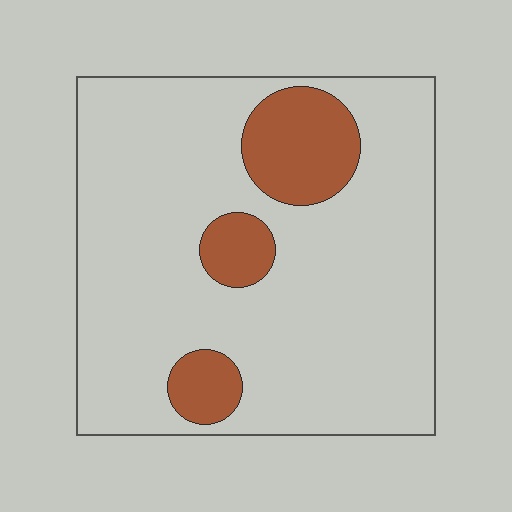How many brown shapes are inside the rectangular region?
3.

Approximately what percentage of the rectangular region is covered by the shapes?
Approximately 15%.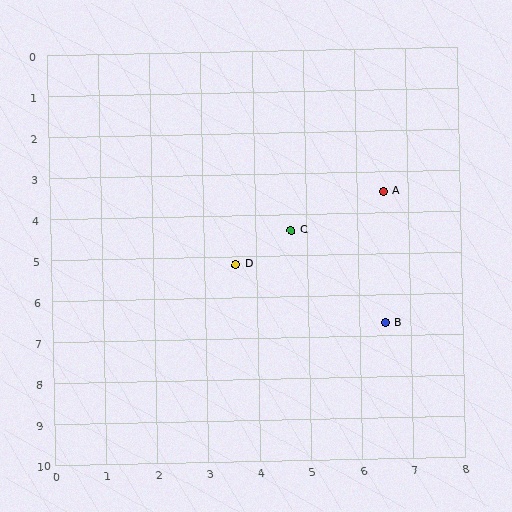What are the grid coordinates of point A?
Point A is at approximately (6.5, 3.5).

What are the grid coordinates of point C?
Point C is at approximately (4.7, 4.4).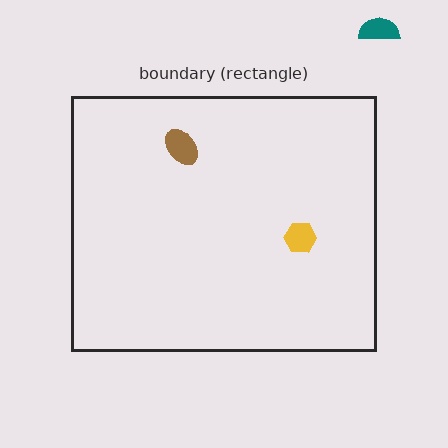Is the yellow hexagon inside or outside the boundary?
Inside.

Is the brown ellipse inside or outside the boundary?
Inside.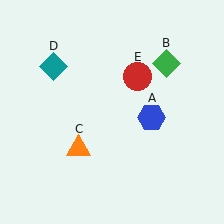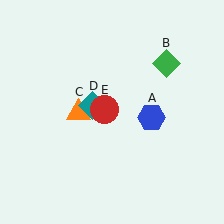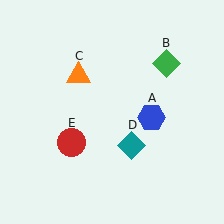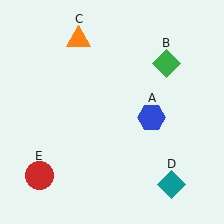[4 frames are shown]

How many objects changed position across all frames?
3 objects changed position: orange triangle (object C), teal diamond (object D), red circle (object E).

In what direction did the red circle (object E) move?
The red circle (object E) moved down and to the left.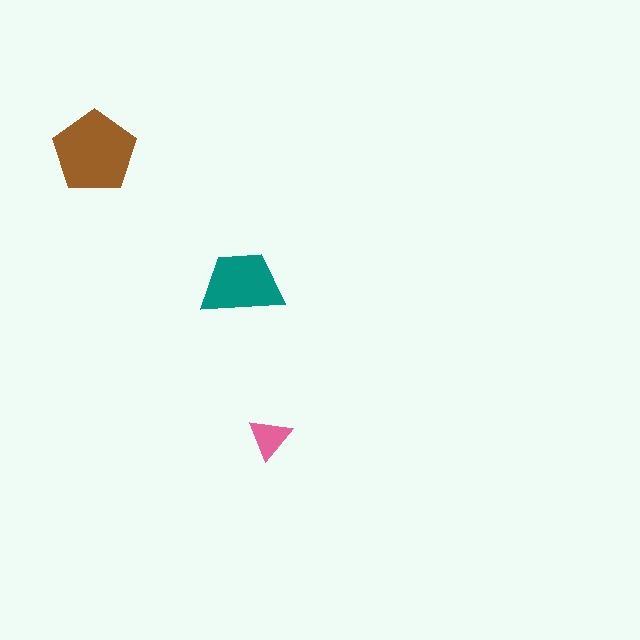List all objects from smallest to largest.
The pink triangle, the teal trapezoid, the brown pentagon.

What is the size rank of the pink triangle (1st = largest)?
3rd.